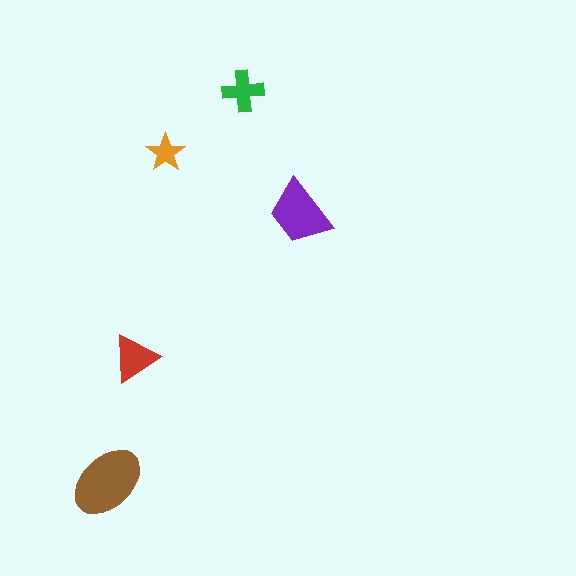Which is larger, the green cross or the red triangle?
The red triangle.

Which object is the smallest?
The orange star.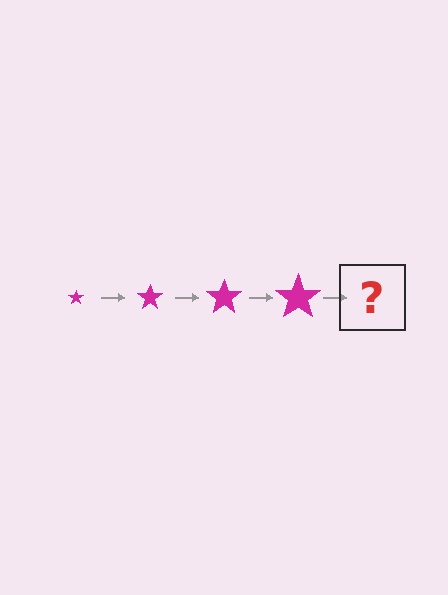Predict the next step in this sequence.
The next step is a magenta star, larger than the previous one.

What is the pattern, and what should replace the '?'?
The pattern is that the star gets progressively larger each step. The '?' should be a magenta star, larger than the previous one.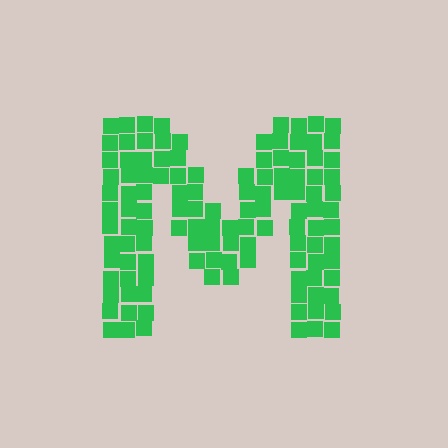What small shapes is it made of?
It is made of small squares.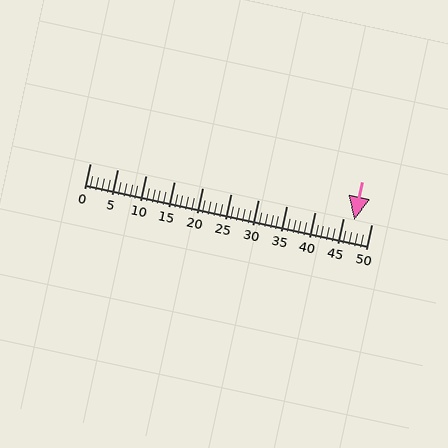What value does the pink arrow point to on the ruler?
The pink arrow points to approximately 47.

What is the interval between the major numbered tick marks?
The major tick marks are spaced 5 units apart.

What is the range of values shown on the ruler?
The ruler shows values from 0 to 50.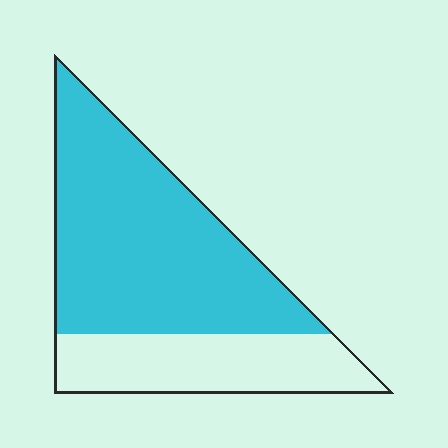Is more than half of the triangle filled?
Yes.